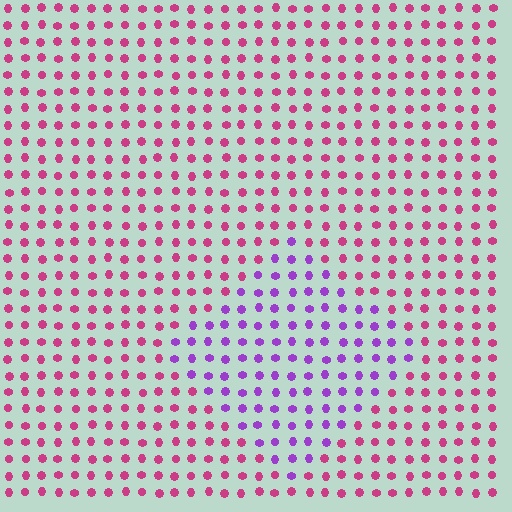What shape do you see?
I see a diamond.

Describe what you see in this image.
The image is filled with small magenta elements in a uniform arrangement. A diamond-shaped region is visible where the elements are tinted to a slightly different hue, forming a subtle color boundary.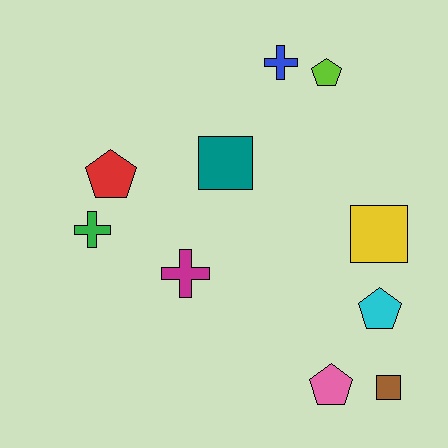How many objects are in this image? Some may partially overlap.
There are 10 objects.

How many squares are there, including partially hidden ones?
There are 3 squares.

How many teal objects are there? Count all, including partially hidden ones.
There is 1 teal object.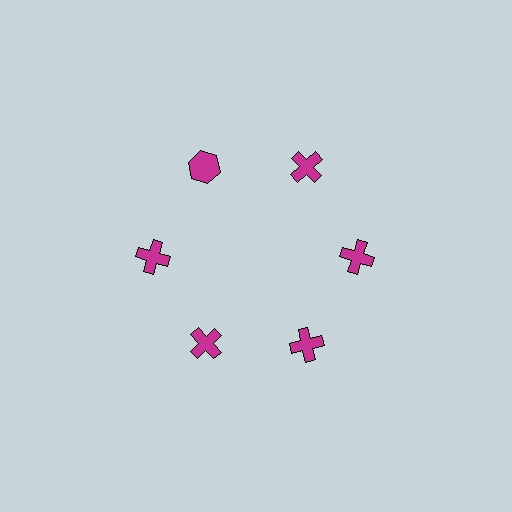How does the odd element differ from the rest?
It has a different shape: hexagon instead of cross.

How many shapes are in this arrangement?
There are 6 shapes arranged in a ring pattern.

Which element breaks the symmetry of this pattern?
The magenta hexagon at roughly the 11 o'clock position breaks the symmetry. All other shapes are magenta crosses.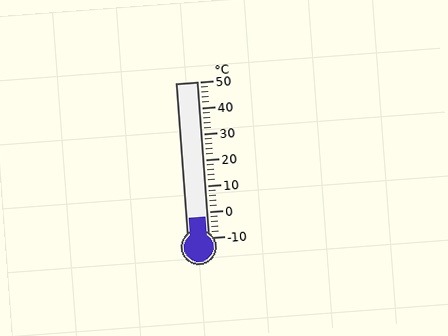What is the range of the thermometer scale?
The thermometer scale ranges from -10°C to 50°C.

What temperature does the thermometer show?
The thermometer shows approximately -2°C.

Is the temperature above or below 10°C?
The temperature is below 10°C.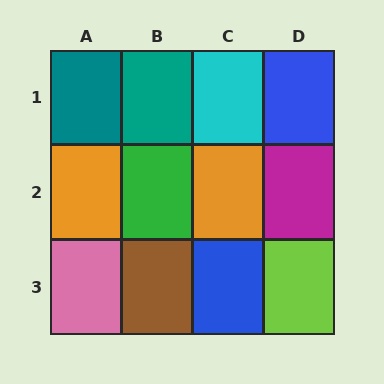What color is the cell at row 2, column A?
Orange.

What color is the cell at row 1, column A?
Teal.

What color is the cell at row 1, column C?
Cyan.